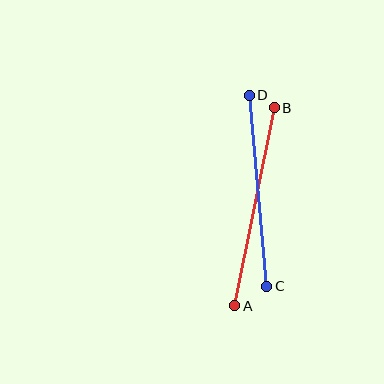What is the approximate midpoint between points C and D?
The midpoint is at approximately (258, 191) pixels.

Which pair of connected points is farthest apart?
Points A and B are farthest apart.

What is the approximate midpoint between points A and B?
The midpoint is at approximately (254, 207) pixels.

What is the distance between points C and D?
The distance is approximately 192 pixels.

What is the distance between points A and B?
The distance is approximately 202 pixels.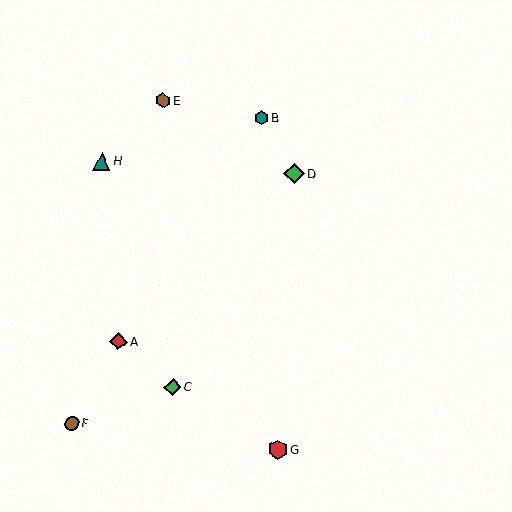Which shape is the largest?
The green diamond (labeled D) is the largest.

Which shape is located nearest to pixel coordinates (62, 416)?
The brown circle (labeled F) at (72, 424) is nearest to that location.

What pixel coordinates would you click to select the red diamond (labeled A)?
Click at (118, 341) to select the red diamond A.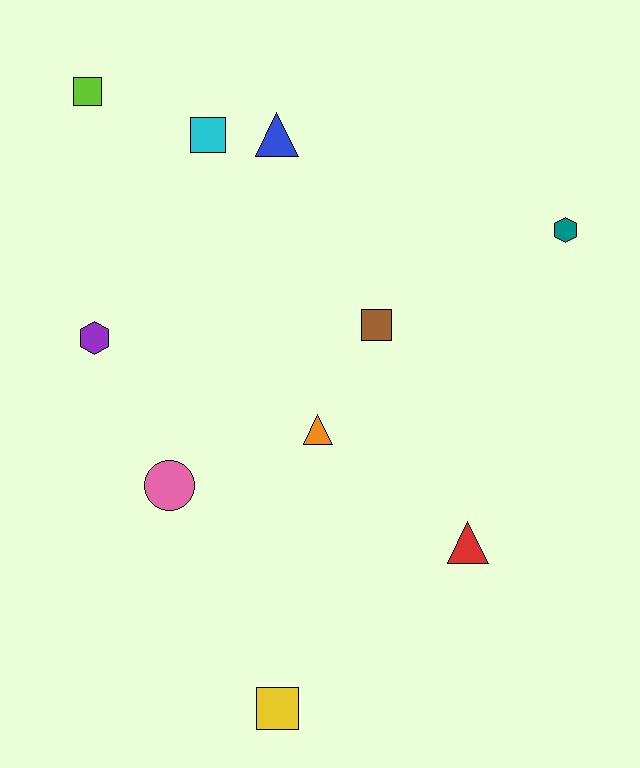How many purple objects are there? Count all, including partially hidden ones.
There is 1 purple object.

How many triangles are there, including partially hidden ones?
There are 3 triangles.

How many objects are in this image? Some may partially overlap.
There are 10 objects.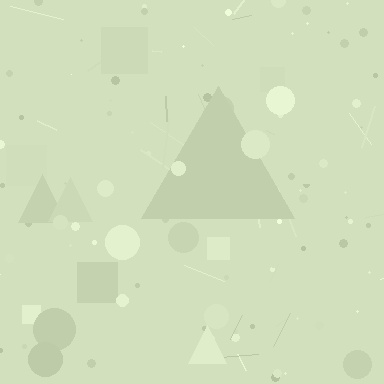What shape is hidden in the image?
A triangle is hidden in the image.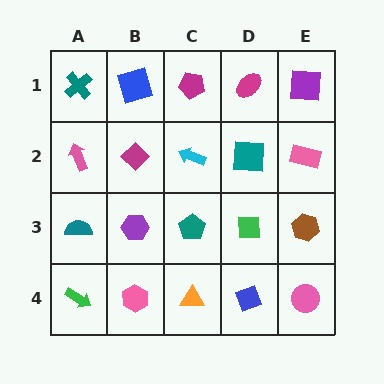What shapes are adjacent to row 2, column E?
A purple square (row 1, column E), a brown hexagon (row 3, column E), a teal square (row 2, column D).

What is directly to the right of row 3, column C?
A green square.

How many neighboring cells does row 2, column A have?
3.